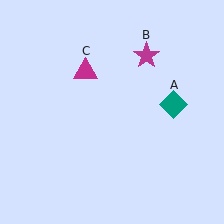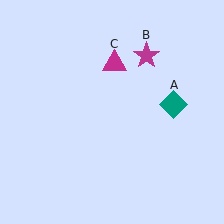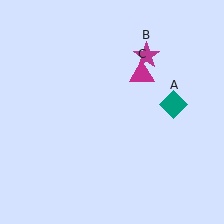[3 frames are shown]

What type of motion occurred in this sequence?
The magenta triangle (object C) rotated clockwise around the center of the scene.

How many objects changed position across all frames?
1 object changed position: magenta triangle (object C).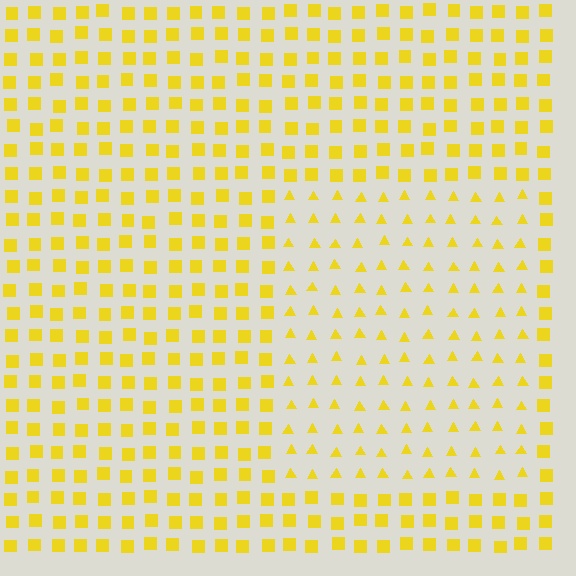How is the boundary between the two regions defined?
The boundary is defined by a change in element shape: triangles inside vs. squares outside. All elements share the same color and spacing.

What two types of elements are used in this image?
The image uses triangles inside the rectangle region and squares outside it.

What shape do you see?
I see a rectangle.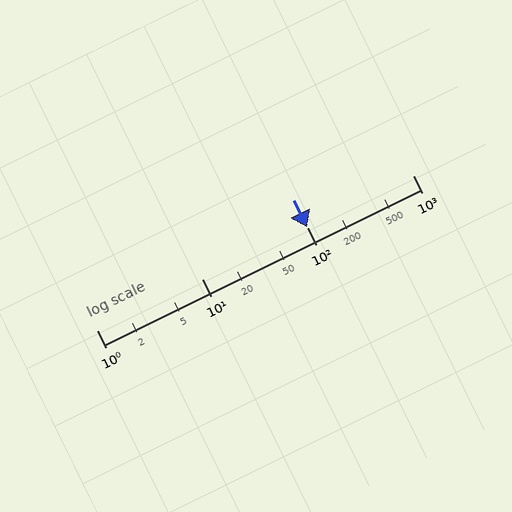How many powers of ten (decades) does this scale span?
The scale spans 3 decades, from 1 to 1000.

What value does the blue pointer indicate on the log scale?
The pointer indicates approximately 100.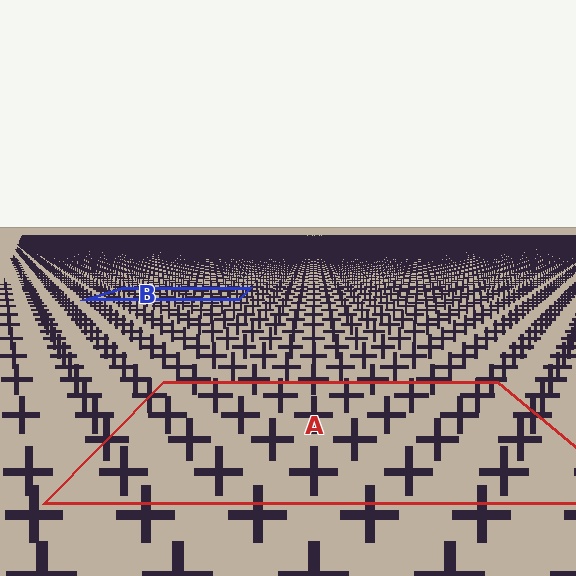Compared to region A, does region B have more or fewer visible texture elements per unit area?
Region B has more texture elements per unit area — they are packed more densely because it is farther away.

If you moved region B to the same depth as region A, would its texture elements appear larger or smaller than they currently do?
They would appear larger. At a closer depth, the same texture elements are projected at a bigger on-screen size.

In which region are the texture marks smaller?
The texture marks are smaller in region B, because it is farther away.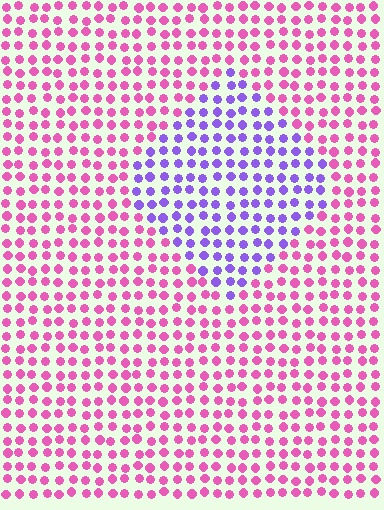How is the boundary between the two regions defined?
The boundary is defined purely by a slight shift in hue (about 58 degrees). Spacing, size, and orientation are identical on both sides.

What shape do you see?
I see a diamond.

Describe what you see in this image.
The image is filled with small pink elements in a uniform arrangement. A diamond-shaped region is visible where the elements are tinted to a slightly different hue, forming a subtle color boundary.